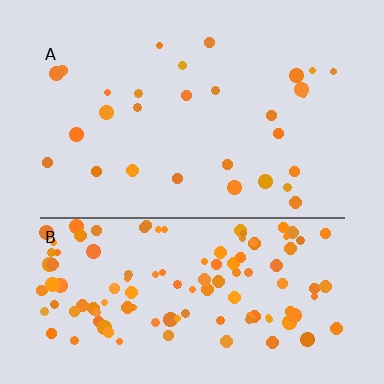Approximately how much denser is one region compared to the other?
Approximately 4.4× — region B over region A.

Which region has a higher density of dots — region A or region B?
B (the bottom).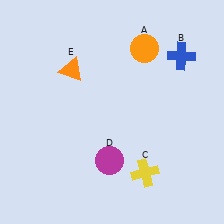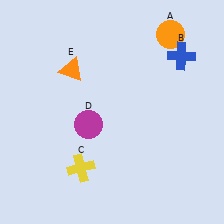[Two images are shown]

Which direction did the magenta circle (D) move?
The magenta circle (D) moved up.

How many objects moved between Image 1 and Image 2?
3 objects moved between the two images.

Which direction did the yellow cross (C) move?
The yellow cross (C) moved left.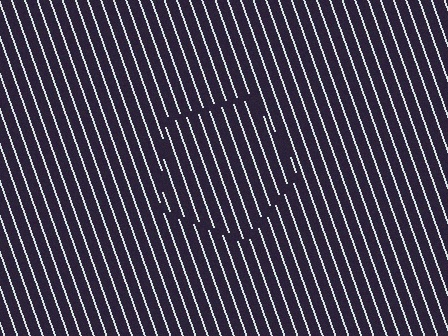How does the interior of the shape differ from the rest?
The interior of the shape contains the same grating, shifted by half a period — the contour is defined by the phase discontinuity where line-ends from the inner and outer gratings abut.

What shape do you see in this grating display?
An illusory pentagon. The interior of the shape contains the same grating, shifted by half a period — the contour is defined by the phase discontinuity where line-ends from the inner and outer gratings abut.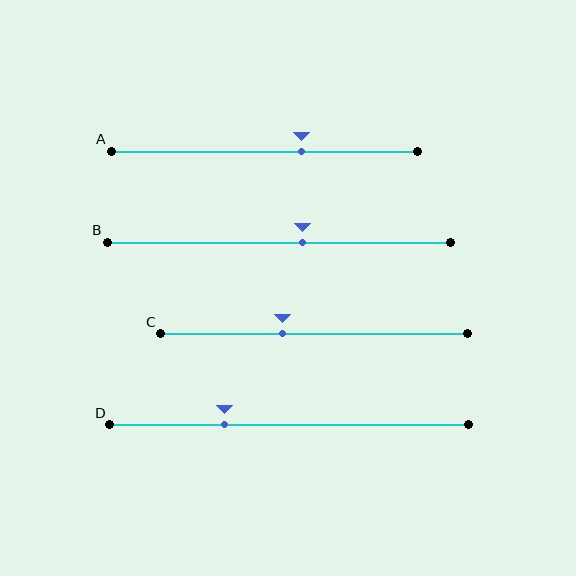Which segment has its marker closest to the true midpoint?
Segment B has its marker closest to the true midpoint.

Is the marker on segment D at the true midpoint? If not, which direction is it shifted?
No, the marker on segment D is shifted to the left by about 18% of the segment length.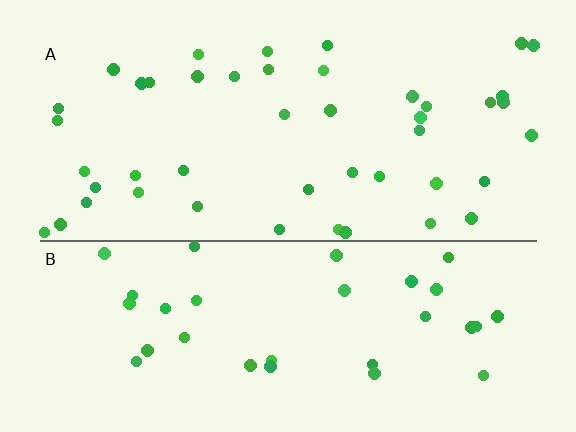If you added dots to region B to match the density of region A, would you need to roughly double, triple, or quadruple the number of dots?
Approximately double.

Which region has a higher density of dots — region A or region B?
A (the top).